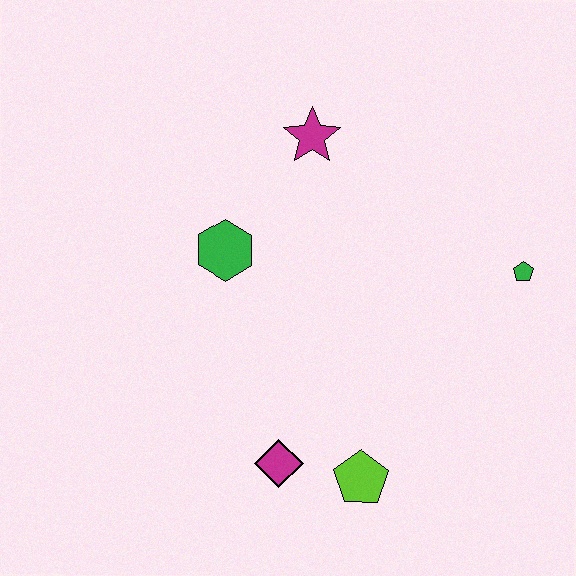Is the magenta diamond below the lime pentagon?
No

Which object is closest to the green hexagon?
The magenta star is closest to the green hexagon.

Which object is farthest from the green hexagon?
The green pentagon is farthest from the green hexagon.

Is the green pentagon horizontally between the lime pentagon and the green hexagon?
No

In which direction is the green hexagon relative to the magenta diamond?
The green hexagon is above the magenta diamond.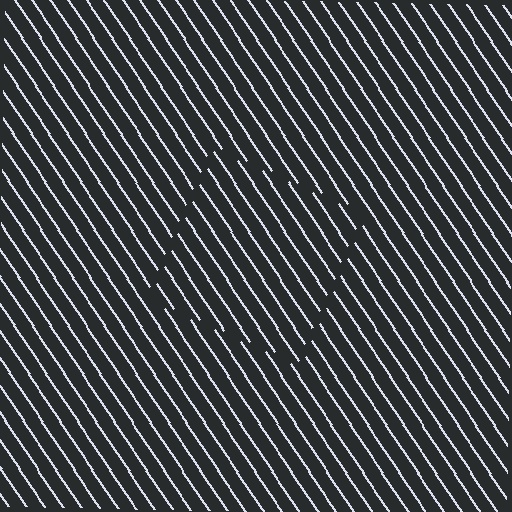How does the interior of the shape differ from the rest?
The interior of the shape contains the same grating, shifted by half a period — the contour is defined by the phase discontinuity where line-ends from the inner and outer gratings abut.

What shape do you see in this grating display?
An illusory square. The interior of the shape contains the same grating, shifted by half a period — the contour is defined by the phase discontinuity where line-ends from the inner and outer gratings abut.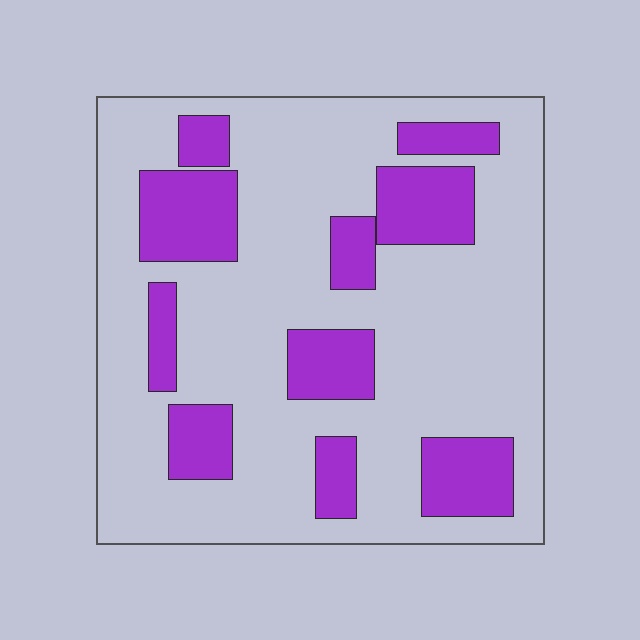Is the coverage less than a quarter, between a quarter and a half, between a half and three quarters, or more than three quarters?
Between a quarter and a half.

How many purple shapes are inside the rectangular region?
10.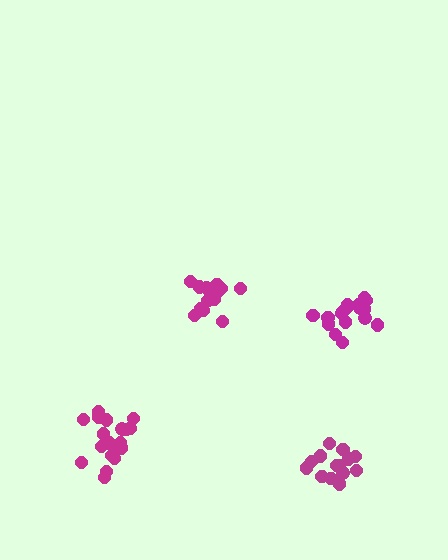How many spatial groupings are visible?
There are 4 spatial groupings.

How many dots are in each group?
Group 1: 17 dots, Group 2: 14 dots, Group 3: 13 dots, Group 4: 19 dots (63 total).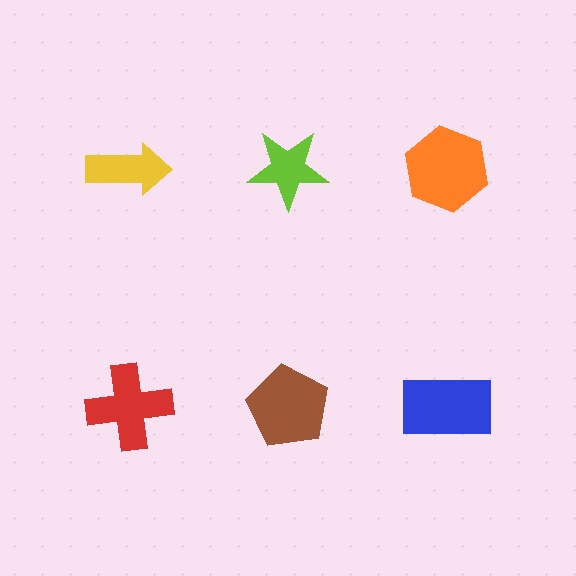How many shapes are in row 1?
3 shapes.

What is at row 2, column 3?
A blue rectangle.